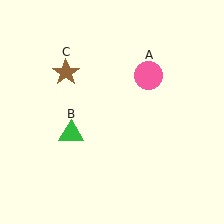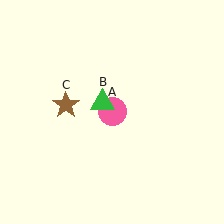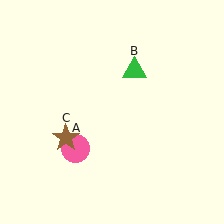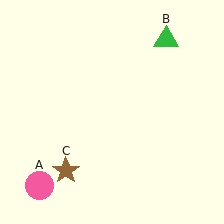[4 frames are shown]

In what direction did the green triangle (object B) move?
The green triangle (object B) moved up and to the right.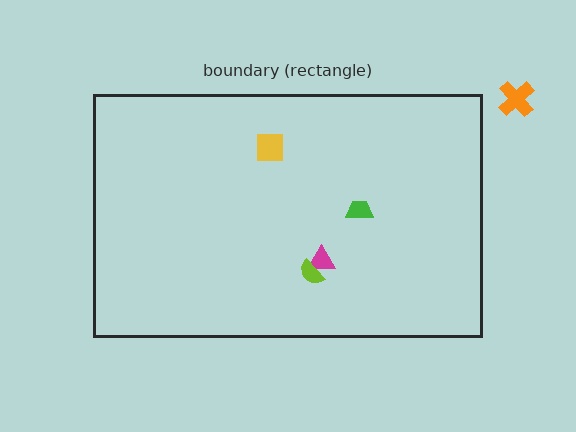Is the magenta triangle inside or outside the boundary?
Inside.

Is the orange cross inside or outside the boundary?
Outside.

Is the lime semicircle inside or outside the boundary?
Inside.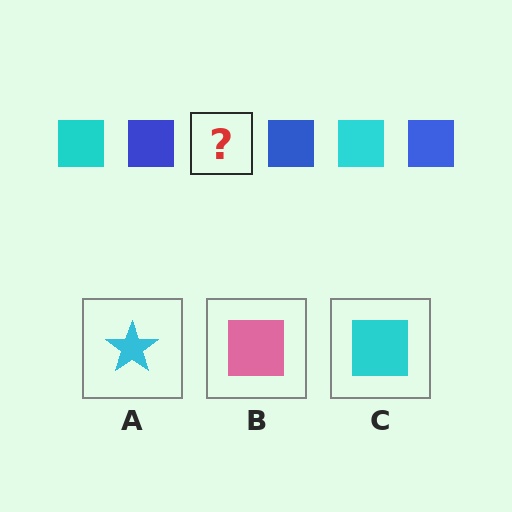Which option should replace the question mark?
Option C.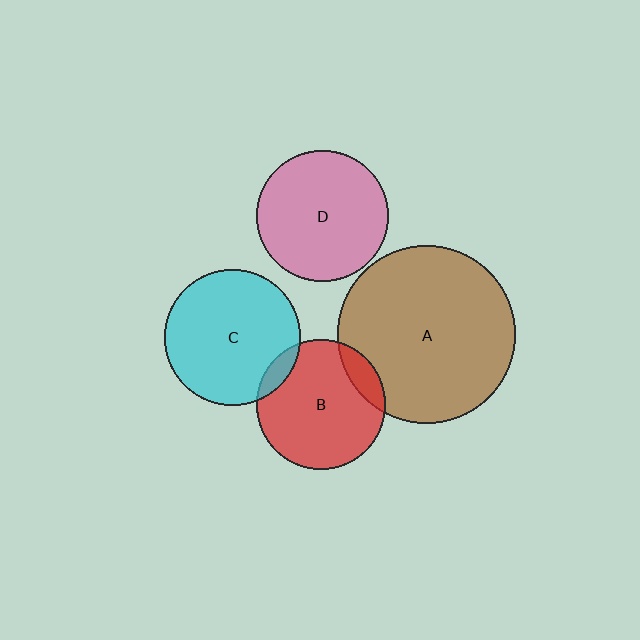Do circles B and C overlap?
Yes.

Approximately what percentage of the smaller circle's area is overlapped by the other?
Approximately 10%.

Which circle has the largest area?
Circle A (brown).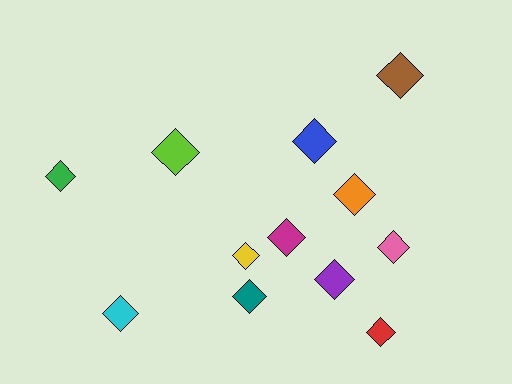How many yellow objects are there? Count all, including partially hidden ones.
There is 1 yellow object.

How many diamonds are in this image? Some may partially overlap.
There are 12 diamonds.